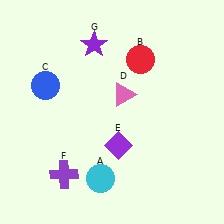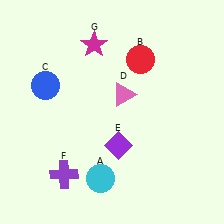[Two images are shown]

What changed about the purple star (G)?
In Image 1, G is purple. In Image 2, it changed to magenta.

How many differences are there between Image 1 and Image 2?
There is 1 difference between the two images.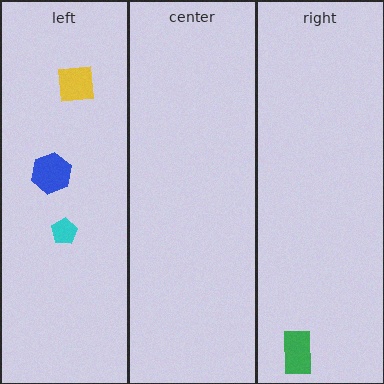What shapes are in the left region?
The blue hexagon, the yellow square, the cyan pentagon.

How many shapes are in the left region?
3.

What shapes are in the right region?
The green rectangle.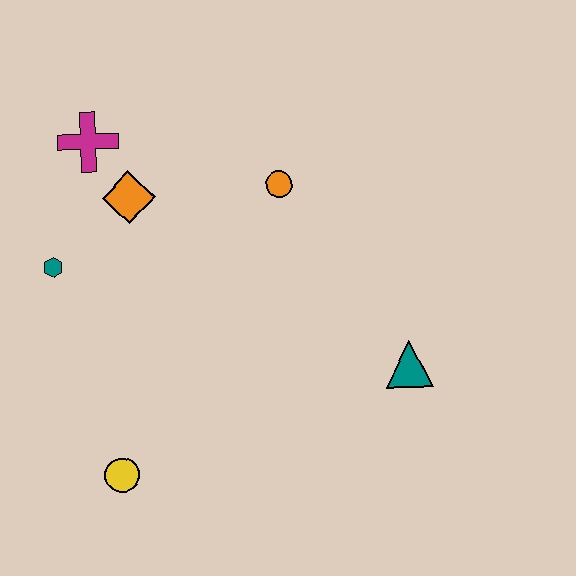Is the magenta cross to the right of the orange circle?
No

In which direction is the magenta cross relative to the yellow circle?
The magenta cross is above the yellow circle.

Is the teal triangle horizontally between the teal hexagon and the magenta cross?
No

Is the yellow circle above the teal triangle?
No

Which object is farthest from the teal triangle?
The magenta cross is farthest from the teal triangle.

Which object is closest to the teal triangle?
The orange circle is closest to the teal triangle.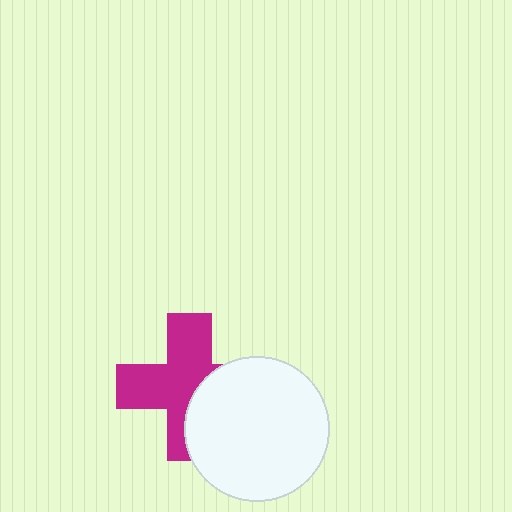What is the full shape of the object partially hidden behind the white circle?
The partially hidden object is a magenta cross.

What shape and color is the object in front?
The object in front is a white circle.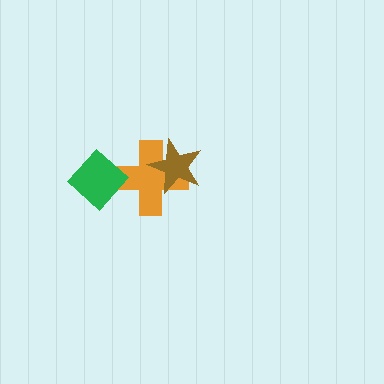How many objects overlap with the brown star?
1 object overlaps with the brown star.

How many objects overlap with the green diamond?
1 object overlaps with the green diamond.